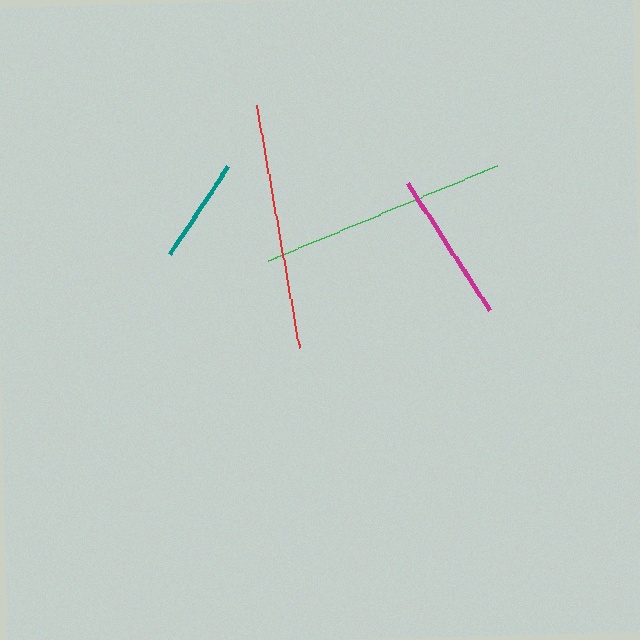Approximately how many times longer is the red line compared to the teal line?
The red line is approximately 2.3 times the length of the teal line.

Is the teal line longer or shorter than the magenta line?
The magenta line is longer than the teal line.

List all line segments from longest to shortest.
From longest to shortest: green, red, magenta, teal.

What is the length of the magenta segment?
The magenta segment is approximately 151 pixels long.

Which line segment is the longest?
The green line is the longest at approximately 250 pixels.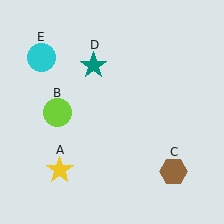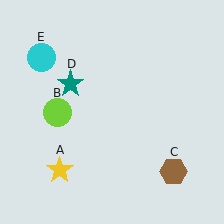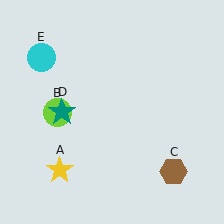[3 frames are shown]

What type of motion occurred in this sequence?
The teal star (object D) rotated counterclockwise around the center of the scene.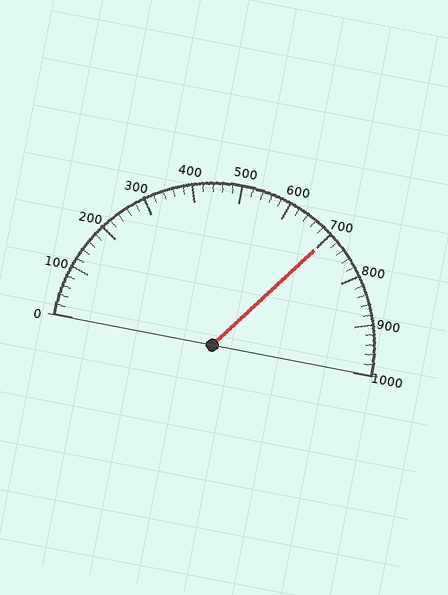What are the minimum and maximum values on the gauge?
The gauge ranges from 0 to 1000.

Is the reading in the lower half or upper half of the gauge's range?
The reading is in the upper half of the range (0 to 1000).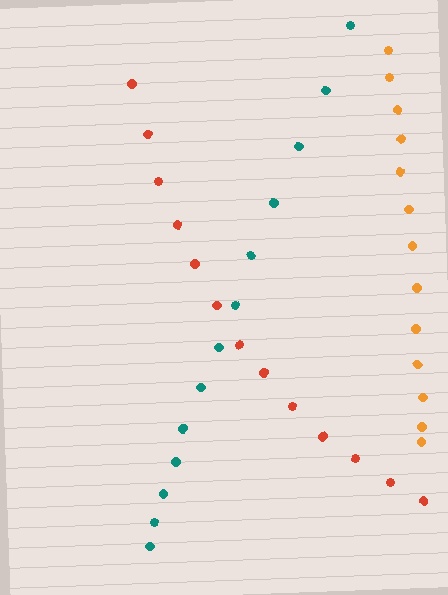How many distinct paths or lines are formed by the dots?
There are 3 distinct paths.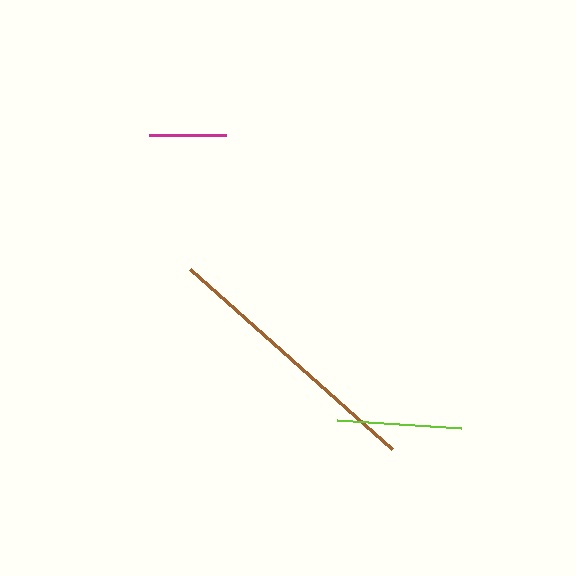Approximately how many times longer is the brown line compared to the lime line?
The brown line is approximately 2.2 times the length of the lime line.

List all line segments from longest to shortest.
From longest to shortest: brown, lime, magenta.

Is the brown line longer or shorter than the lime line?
The brown line is longer than the lime line.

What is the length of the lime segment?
The lime segment is approximately 125 pixels long.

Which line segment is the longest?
The brown line is the longest at approximately 271 pixels.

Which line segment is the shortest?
The magenta line is the shortest at approximately 77 pixels.